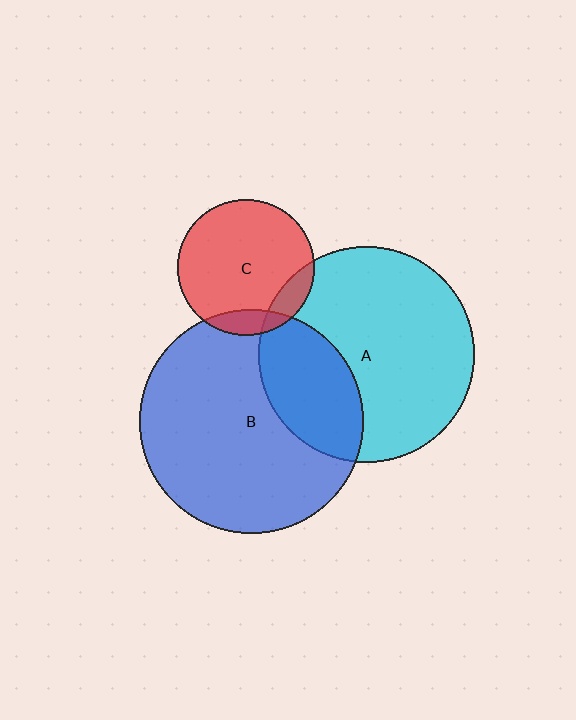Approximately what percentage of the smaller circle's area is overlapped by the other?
Approximately 10%.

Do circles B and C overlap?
Yes.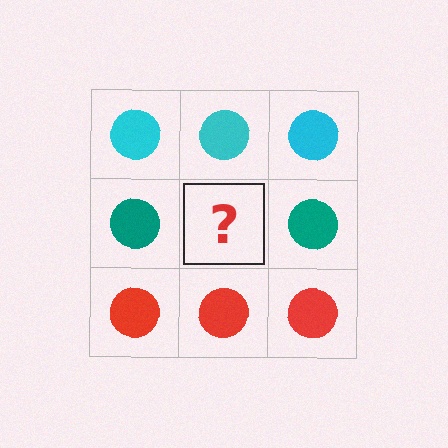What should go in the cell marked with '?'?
The missing cell should contain a teal circle.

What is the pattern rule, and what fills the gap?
The rule is that each row has a consistent color. The gap should be filled with a teal circle.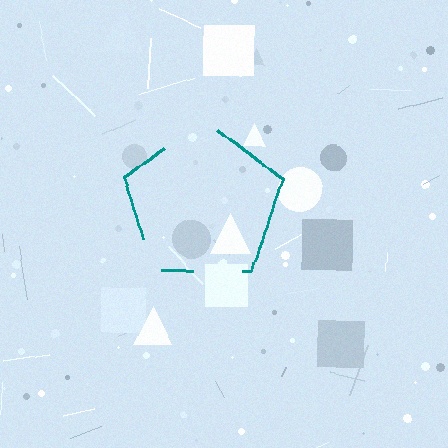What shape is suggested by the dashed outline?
The dashed outline suggests a pentagon.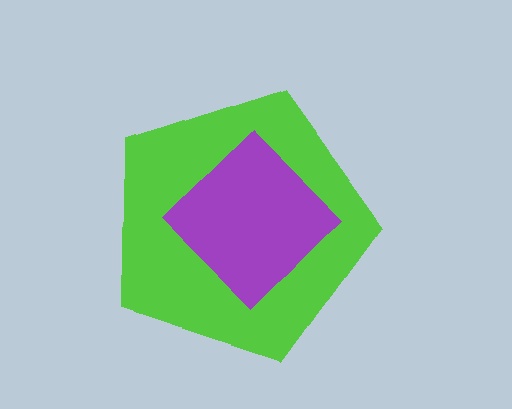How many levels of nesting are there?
2.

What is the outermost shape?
The lime pentagon.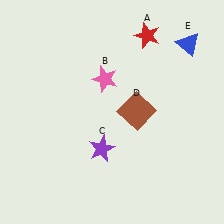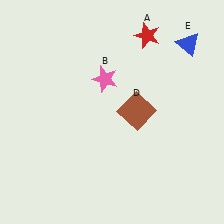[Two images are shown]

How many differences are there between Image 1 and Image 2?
There is 1 difference between the two images.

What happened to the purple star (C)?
The purple star (C) was removed in Image 2. It was in the bottom-left area of Image 1.